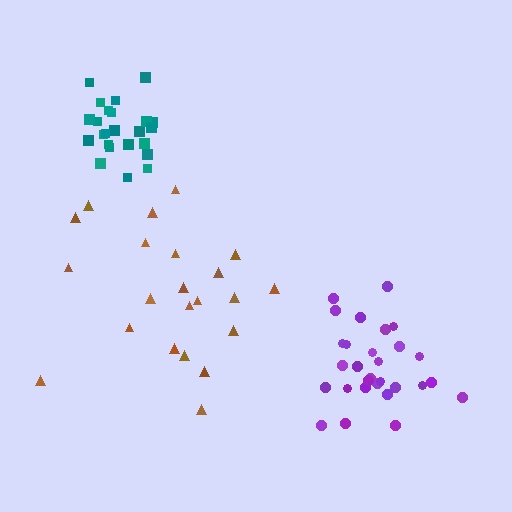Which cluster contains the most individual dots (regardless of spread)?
Purple (29).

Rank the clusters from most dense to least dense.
teal, purple, brown.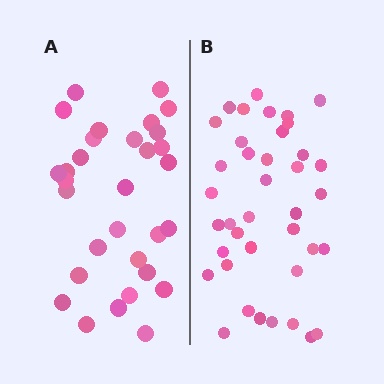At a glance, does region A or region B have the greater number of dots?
Region B (the right region) has more dots.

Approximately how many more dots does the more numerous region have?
Region B has roughly 8 or so more dots than region A.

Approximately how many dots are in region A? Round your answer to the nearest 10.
About 30 dots. (The exact count is 31, which rounds to 30.)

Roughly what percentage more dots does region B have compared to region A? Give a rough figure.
About 25% more.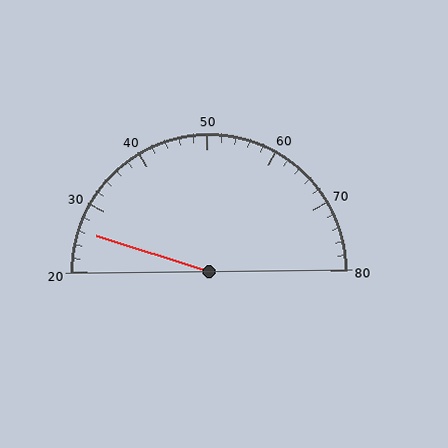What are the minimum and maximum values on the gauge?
The gauge ranges from 20 to 80.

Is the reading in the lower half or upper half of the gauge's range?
The reading is in the lower half of the range (20 to 80).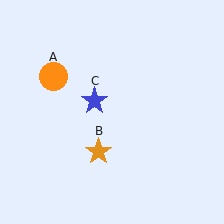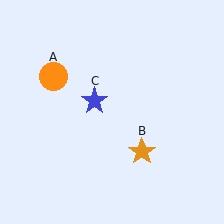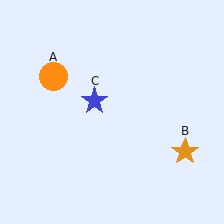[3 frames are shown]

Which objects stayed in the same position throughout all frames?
Orange circle (object A) and blue star (object C) remained stationary.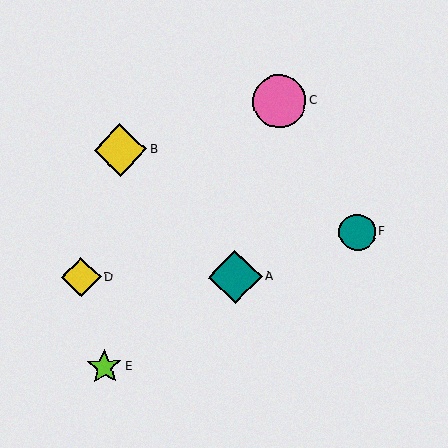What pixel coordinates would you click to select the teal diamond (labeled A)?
Click at (235, 277) to select the teal diamond A.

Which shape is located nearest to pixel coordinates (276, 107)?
The pink circle (labeled C) at (279, 101) is nearest to that location.